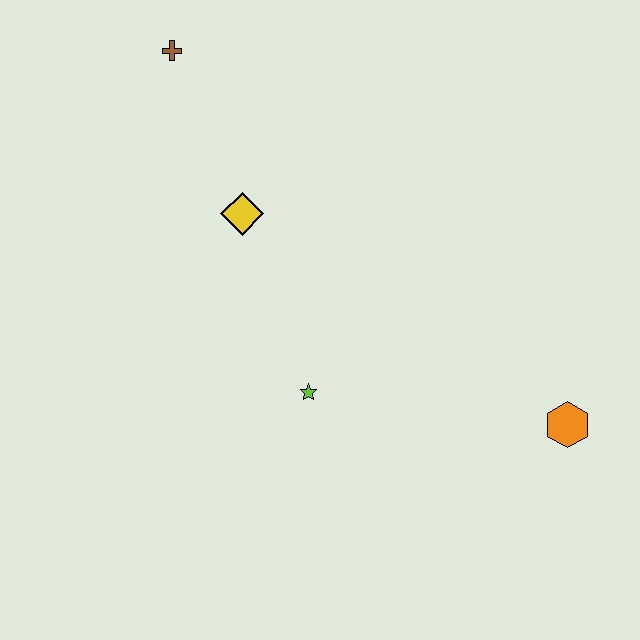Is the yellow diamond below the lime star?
No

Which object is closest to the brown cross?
The yellow diamond is closest to the brown cross.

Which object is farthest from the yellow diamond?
The orange hexagon is farthest from the yellow diamond.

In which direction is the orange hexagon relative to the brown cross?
The orange hexagon is to the right of the brown cross.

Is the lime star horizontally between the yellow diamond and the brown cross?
No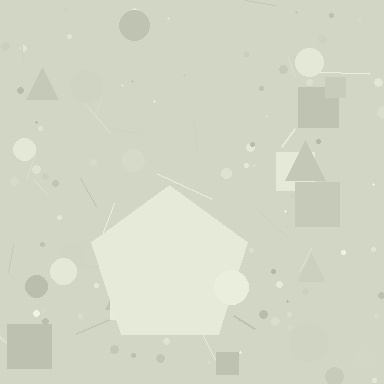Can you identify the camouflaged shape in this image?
The camouflaged shape is a pentagon.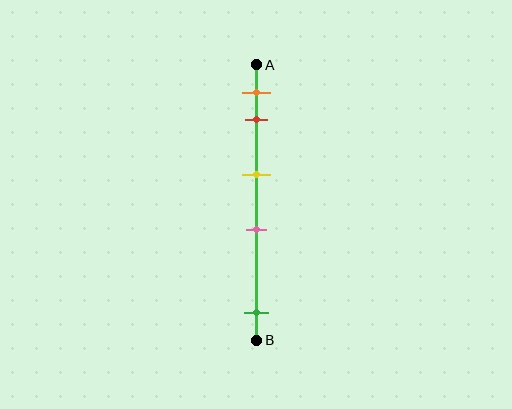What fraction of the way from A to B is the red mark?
The red mark is approximately 20% (0.2) of the way from A to B.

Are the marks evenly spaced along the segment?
No, the marks are not evenly spaced.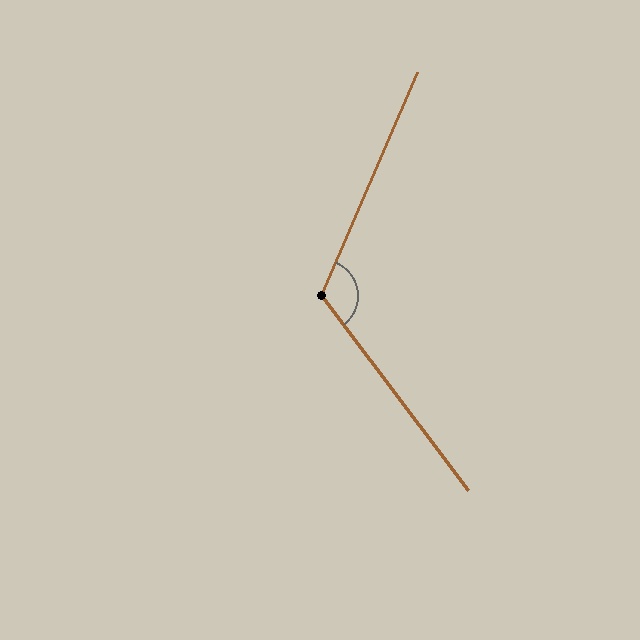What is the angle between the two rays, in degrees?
Approximately 120 degrees.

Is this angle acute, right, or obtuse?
It is obtuse.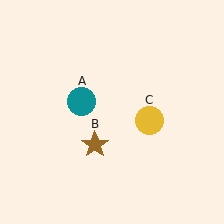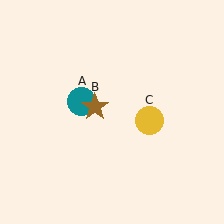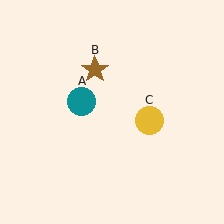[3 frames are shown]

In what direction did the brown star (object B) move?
The brown star (object B) moved up.